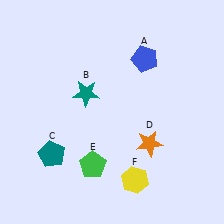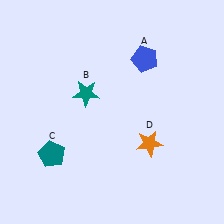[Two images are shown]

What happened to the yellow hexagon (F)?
The yellow hexagon (F) was removed in Image 2. It was in the bottom-right area of Image 1.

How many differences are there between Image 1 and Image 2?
There are 2 differences between the two images.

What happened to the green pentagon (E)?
The green pentagon (E) was removed in Image 2. It was in the bottom-left area of Image 1.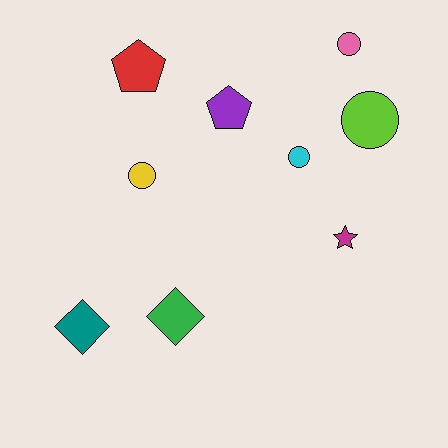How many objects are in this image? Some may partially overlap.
There are 9 objects.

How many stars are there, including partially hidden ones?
There is 1 star.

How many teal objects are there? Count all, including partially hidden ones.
There is 1 teal object.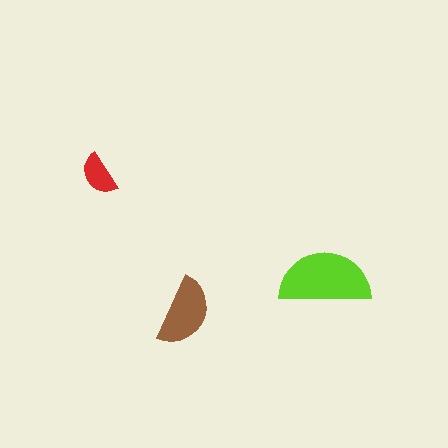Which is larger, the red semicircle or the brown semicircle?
The brown one.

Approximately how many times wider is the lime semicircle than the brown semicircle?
About 1.5 times wider.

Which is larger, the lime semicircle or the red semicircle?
The lime one.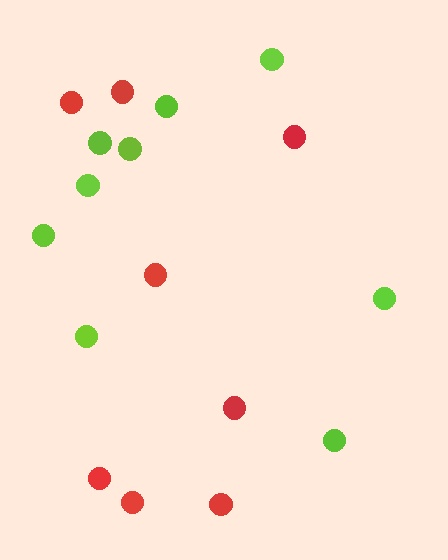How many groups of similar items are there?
There are 2 groups: one group of red circles (8) and one group of lime circles (9).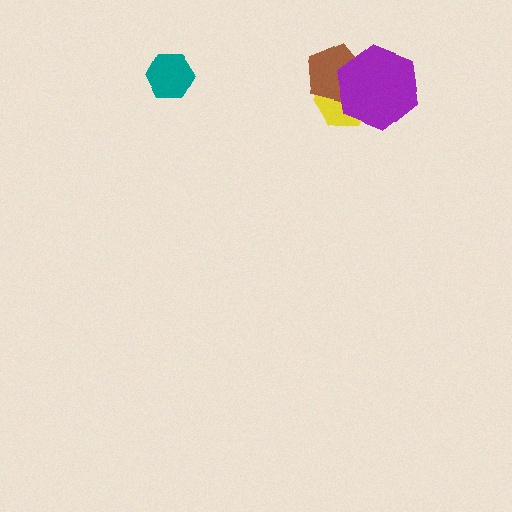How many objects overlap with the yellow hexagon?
2 objects overlap with the yellow hexagon.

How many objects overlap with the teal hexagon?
0 objects overlap with the teal hexagon.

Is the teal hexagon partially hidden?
No, no other shape covers it.